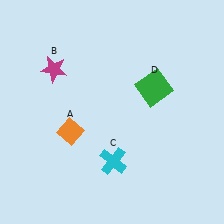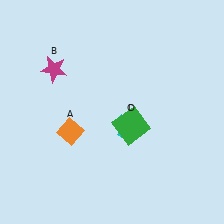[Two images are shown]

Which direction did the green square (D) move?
The green square (D) moved down.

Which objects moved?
The objects that moved are: the cyan cross (C), the green square (D).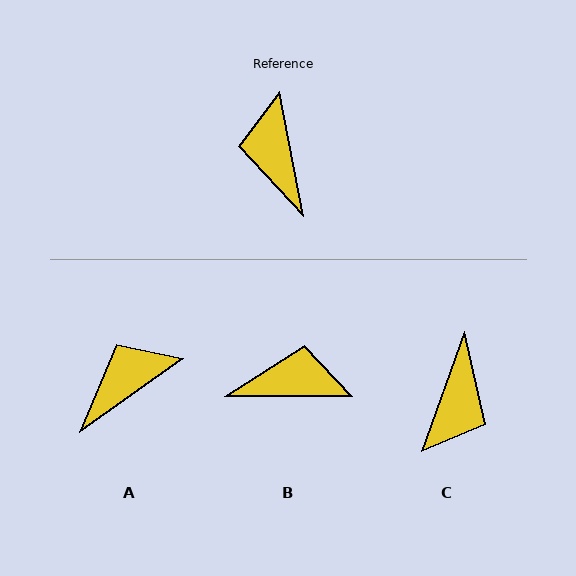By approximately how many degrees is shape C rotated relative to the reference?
Approximately 149 degrees counter-clockwise.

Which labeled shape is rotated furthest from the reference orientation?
C, about 149 degrees away.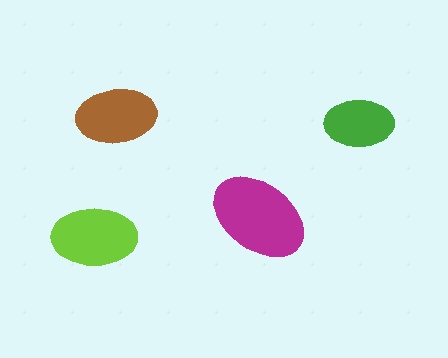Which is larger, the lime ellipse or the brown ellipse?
The lime one.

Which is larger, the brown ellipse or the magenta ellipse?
The magenta one.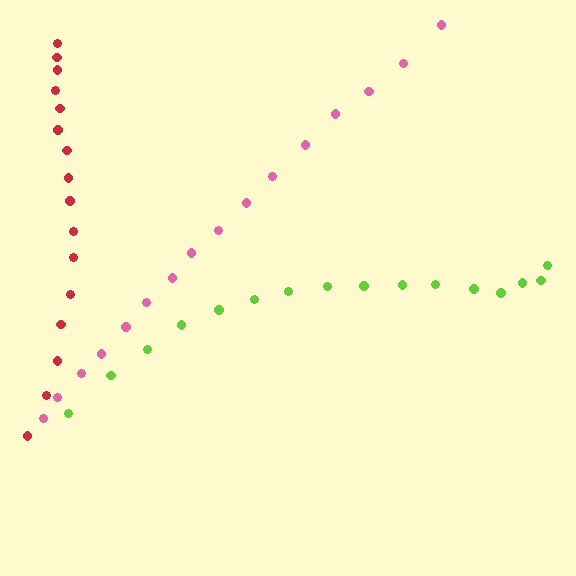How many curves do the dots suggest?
There are 3 distinct paths.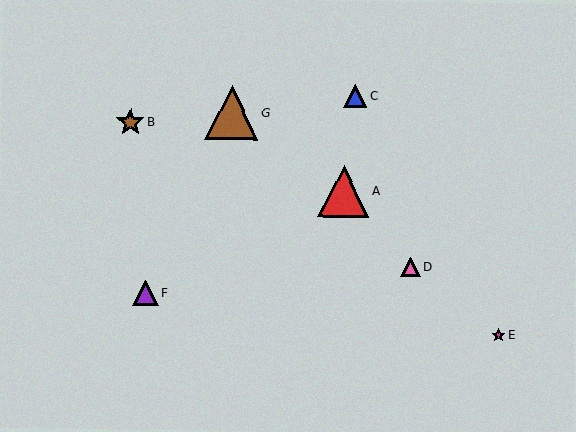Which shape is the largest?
The brown triangle (labeled G) is the largest.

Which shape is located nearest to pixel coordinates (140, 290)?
The purple triangle (labeled F) at (145, 293) is nearest to that location.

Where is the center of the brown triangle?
The center of the brown triangle is at (232, 113).